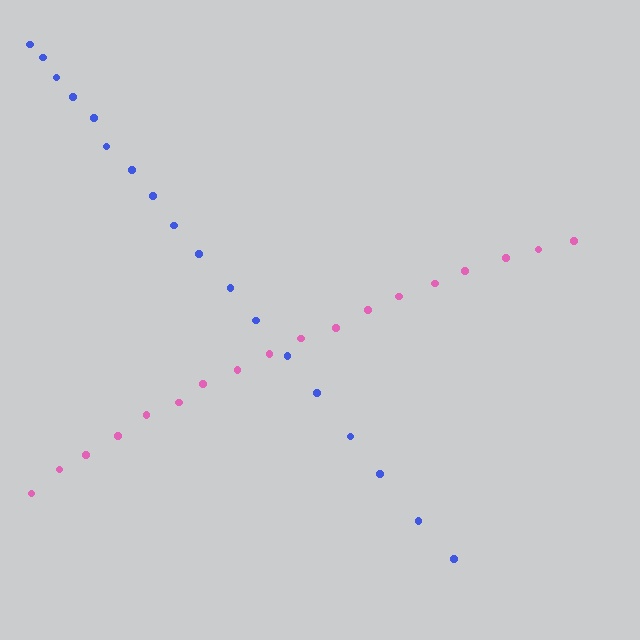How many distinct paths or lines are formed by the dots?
There are 2 distinct paths.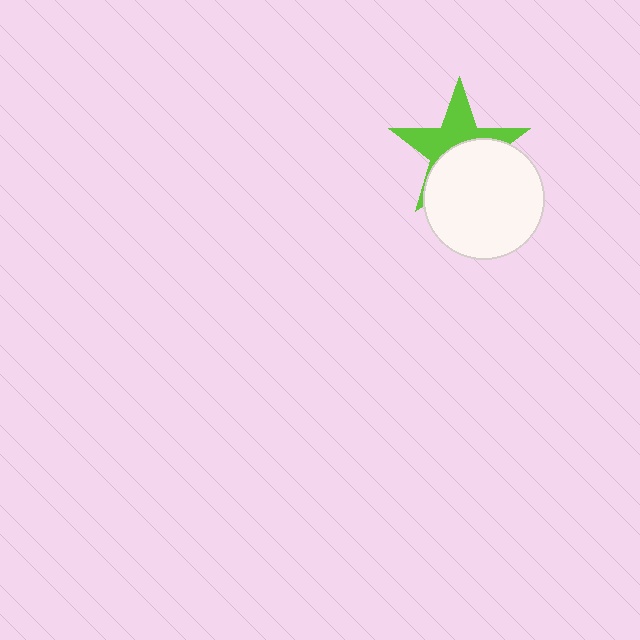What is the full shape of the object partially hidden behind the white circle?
The partially hidden object is a lime star.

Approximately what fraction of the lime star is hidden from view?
Roughly 50% of the lime star is hidden behind the white circle.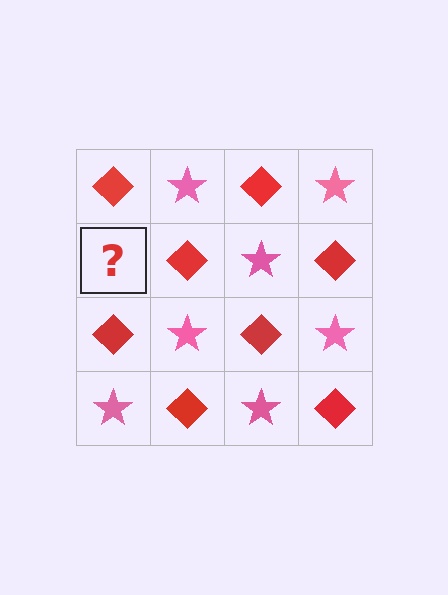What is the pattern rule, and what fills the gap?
The rule is that it alternates red diamond and pink star in a checkerboard pattern. The gap should be filled with a pink star.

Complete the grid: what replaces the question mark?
The question mark should be replaced with a pink star.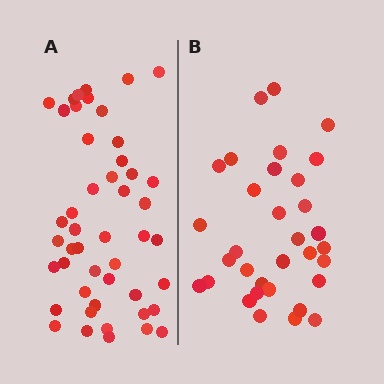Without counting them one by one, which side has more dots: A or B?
Region A (the left region) has more dots.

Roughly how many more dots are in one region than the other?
Region A has approximately 15 more dots than region B.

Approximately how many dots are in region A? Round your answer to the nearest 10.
About 50 dots. (The exact count is 47, which rounds to 50.)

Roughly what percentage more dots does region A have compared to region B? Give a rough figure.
About 40% more.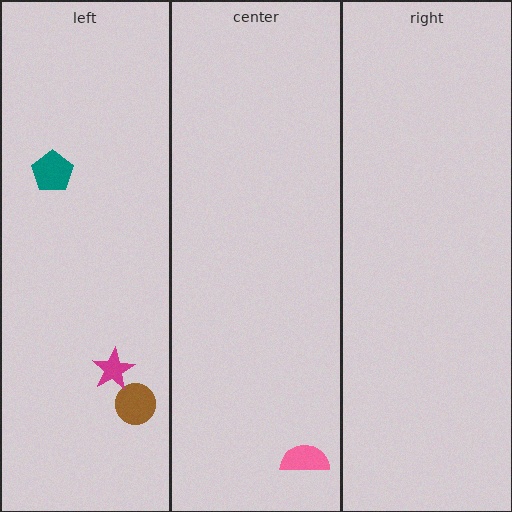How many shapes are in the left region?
3.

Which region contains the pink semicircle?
The center region.